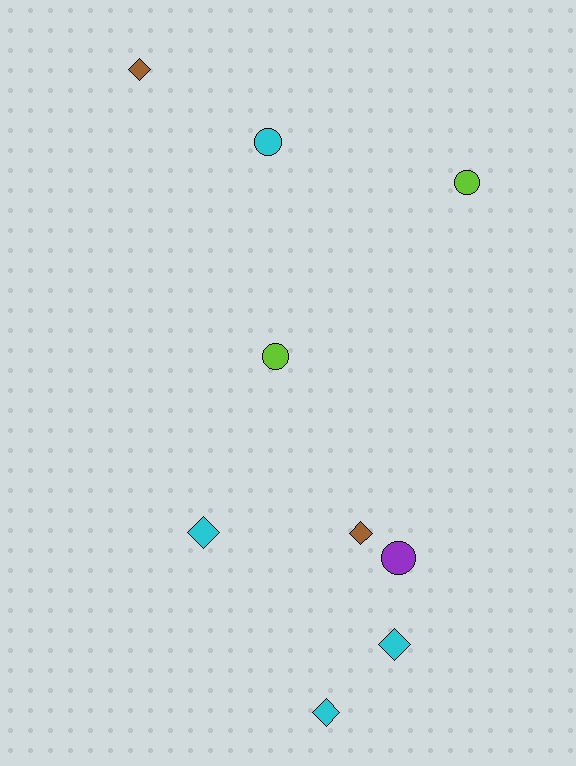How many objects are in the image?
There are 9 objects.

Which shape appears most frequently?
Diamond, with 5 objects.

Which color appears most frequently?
Cyan, with 4 objects.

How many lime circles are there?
There are 2 lime circles.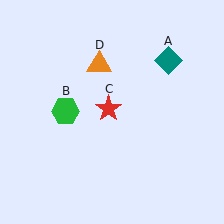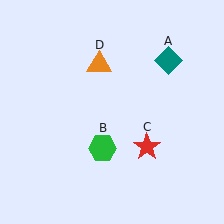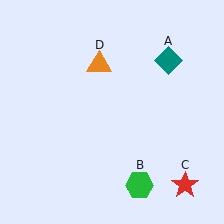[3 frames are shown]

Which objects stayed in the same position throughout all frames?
Teal diamond (object A) and orange triangle (object D) remained stationary.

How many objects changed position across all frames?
2 objects changed position: green hexagon (object B), red star (object C).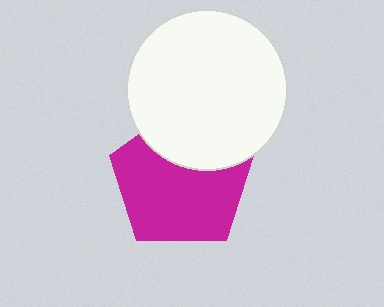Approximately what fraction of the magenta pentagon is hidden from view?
Roughly 31% of the magenta pentagon is hidden behind the white circle.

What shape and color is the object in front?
The object in front is a white circle.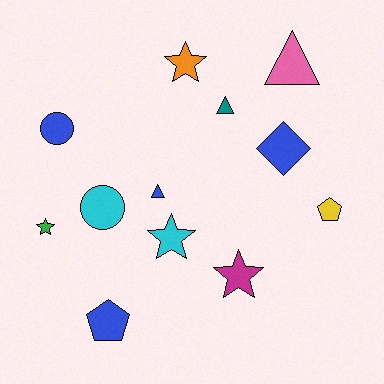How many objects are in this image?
There are 12 objects.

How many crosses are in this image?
There are no crosses.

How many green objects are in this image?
There is 1 green object.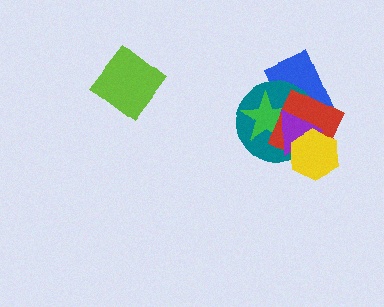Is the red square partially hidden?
Yes, it is partially covered by another shape.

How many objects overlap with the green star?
4 objects overlap with the green star.